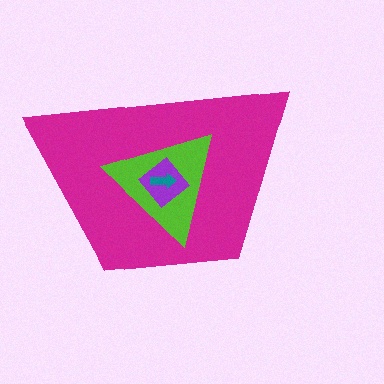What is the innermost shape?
The teal arrow.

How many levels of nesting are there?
4.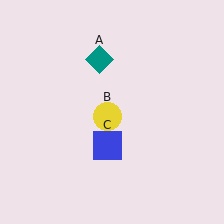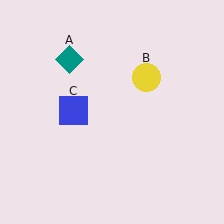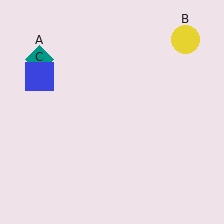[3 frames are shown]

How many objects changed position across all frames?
3 objects changed position: teal diamond (object A), yellow circle (object B), blue square (object C).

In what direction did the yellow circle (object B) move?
The yellow circle (object B) moved up and to the right.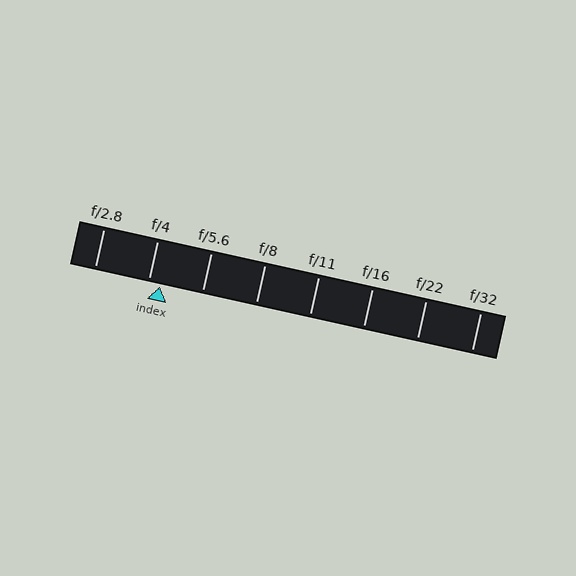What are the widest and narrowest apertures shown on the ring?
The widest aperture shown is f/2.8 and the narrowest is f/32.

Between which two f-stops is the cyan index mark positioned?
The index mark is between f/4 and f/5.6.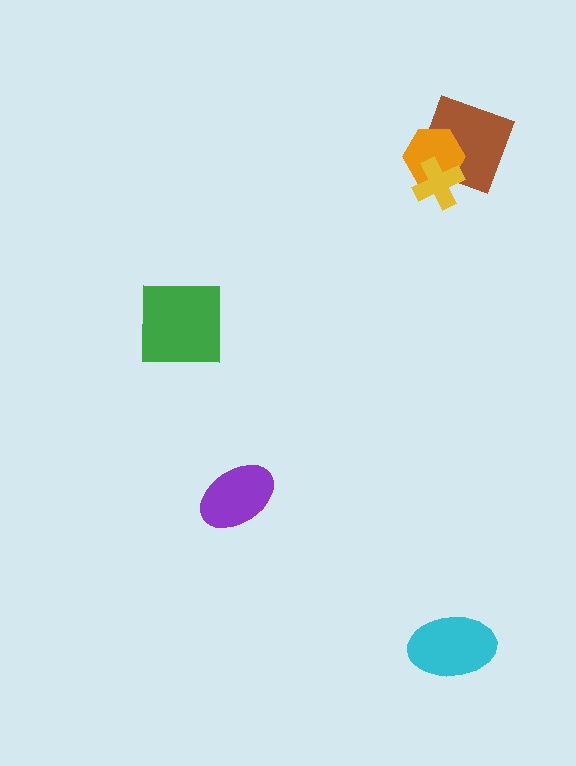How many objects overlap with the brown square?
2 objects overlap with the brown square.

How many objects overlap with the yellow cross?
2 objects overlap with the yellow cross.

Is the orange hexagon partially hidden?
Yes, it is partially covered by another shape.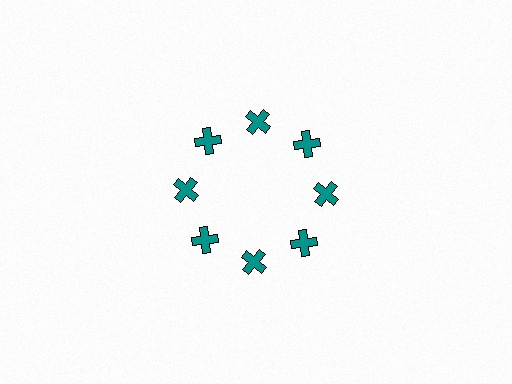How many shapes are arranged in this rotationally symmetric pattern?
There are 8 shapes, arranged in 8 groups of 1.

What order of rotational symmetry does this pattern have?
This pattern has 8-fold rotational symmetry.